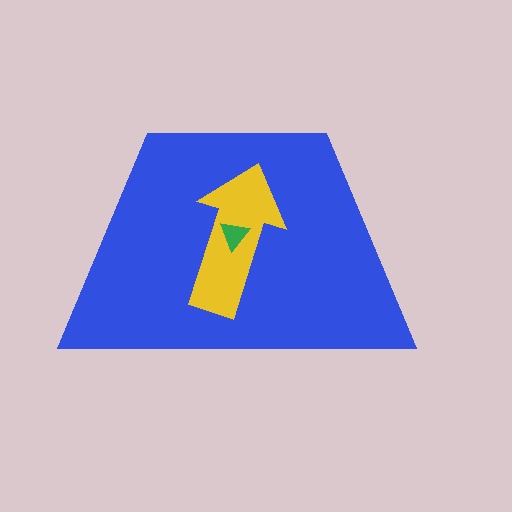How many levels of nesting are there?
3.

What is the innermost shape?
The green triangle.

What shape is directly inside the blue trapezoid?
The yellow arrow.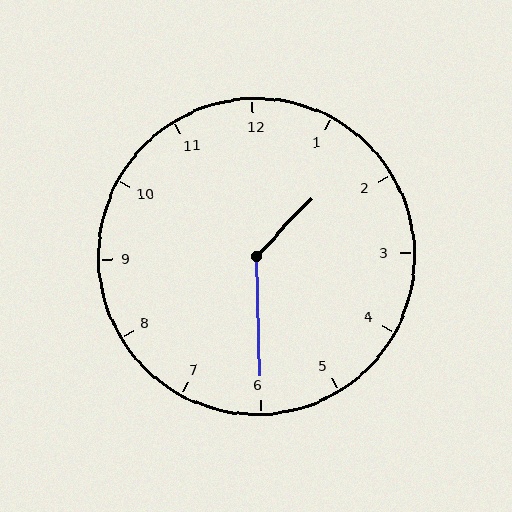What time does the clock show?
1:30.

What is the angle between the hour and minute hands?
Approximately 135 degrees.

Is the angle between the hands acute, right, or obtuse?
It is obtuse.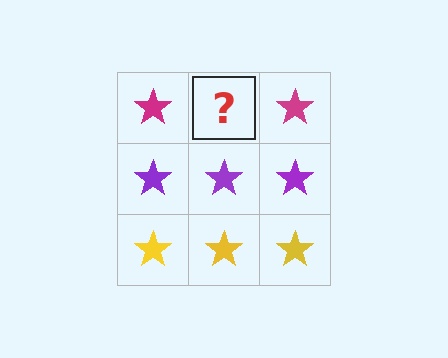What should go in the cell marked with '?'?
The missing cell should contain a magenta star.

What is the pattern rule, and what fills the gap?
The rule is that each row has a consistent color. The gap should be filled with a magenta star.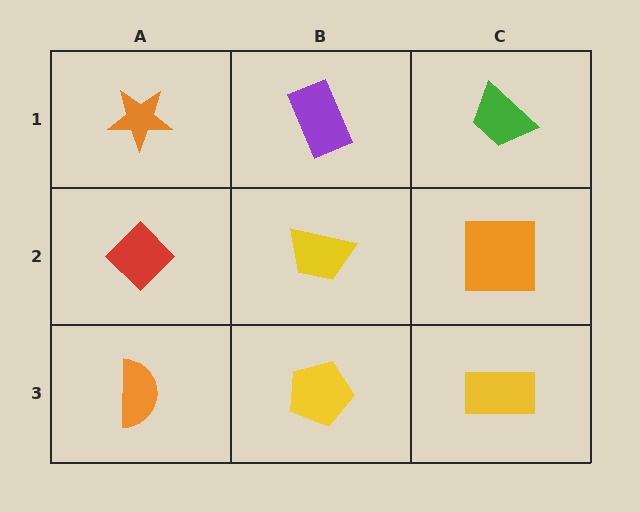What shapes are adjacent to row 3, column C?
An orange square (row 2, column C), a yellow pentagon (row 3, column B).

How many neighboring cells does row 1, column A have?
2.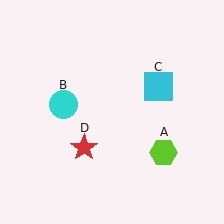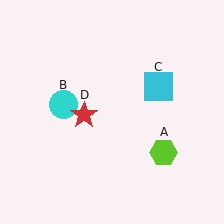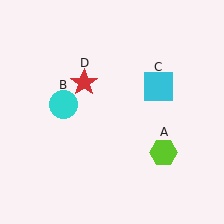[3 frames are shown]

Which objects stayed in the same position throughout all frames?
Lime hexagon (object A) and cyan circle (object B) and cyan square (object C) remained stationary.